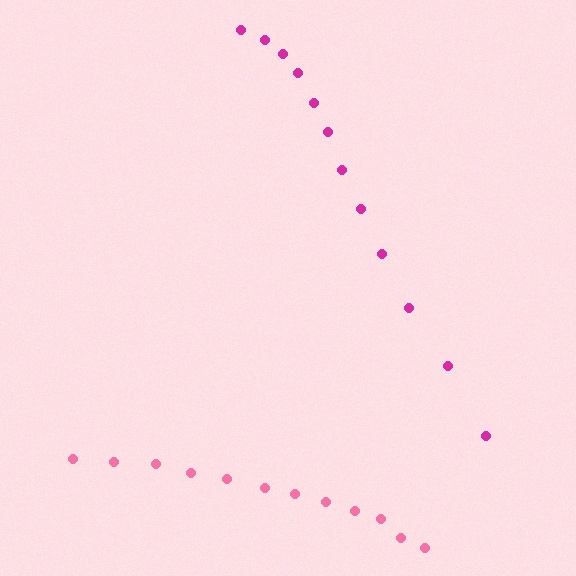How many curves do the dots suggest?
There are 2 distinct paths.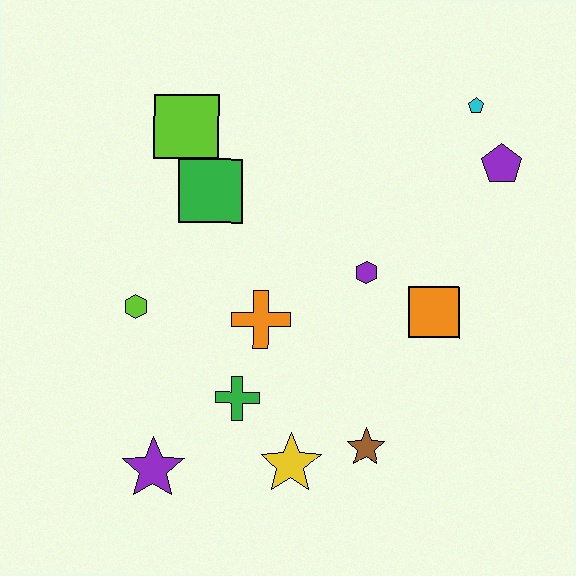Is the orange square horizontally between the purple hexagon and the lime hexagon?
No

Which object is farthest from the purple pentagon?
The purple star is farthest from the purple pentagon.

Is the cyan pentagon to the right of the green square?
Yes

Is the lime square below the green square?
No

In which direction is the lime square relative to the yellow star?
The lime square is above the yellow star.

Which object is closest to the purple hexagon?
The orange square is closest to the purple hexagon.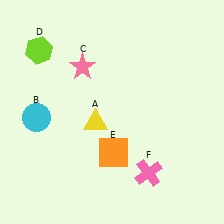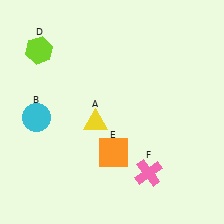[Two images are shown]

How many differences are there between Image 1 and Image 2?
There is 1 difference between the two images.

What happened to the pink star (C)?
The pink star (C) was removed in Image 2. It was in the top-left area of Image 1.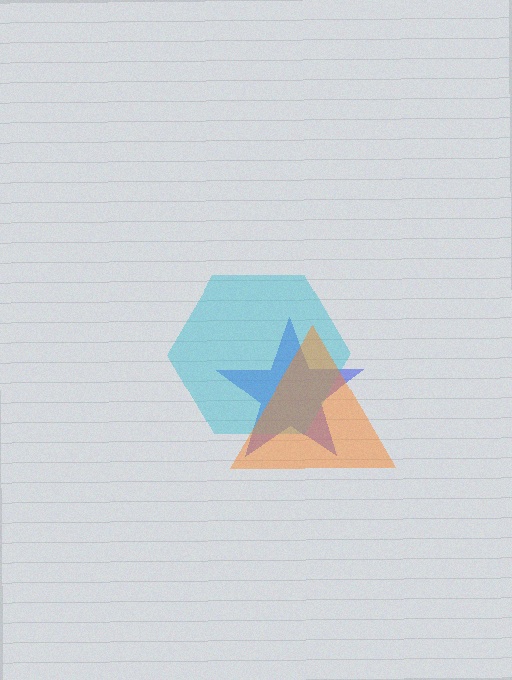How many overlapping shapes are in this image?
There are 3 overlapping shapes in the image.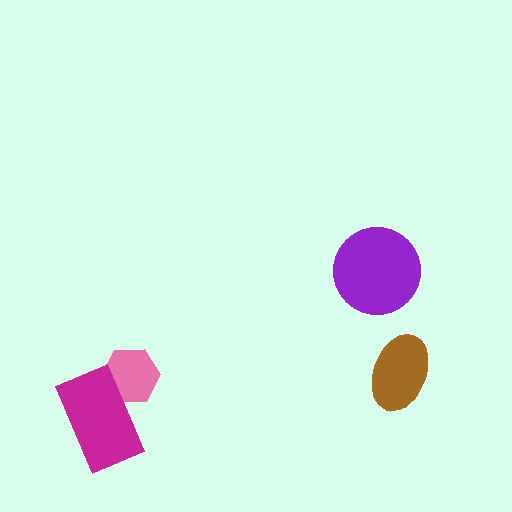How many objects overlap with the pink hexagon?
1 object overlaps with the pink hexagon.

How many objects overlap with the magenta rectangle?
1 object overlaps with the magenta rectangle.